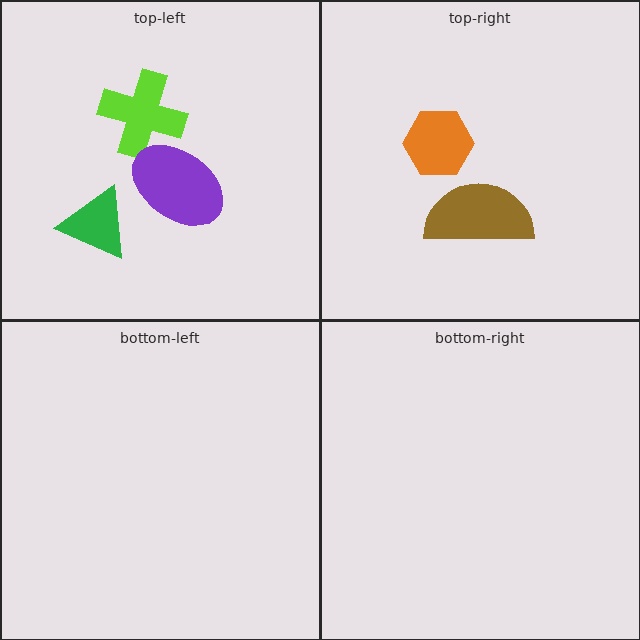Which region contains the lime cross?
The top-left region.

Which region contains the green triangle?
The top-left region.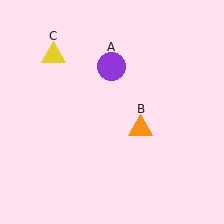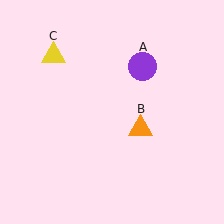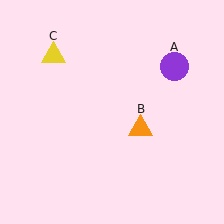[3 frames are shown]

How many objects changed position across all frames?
1 object changed position: purple circle (object A).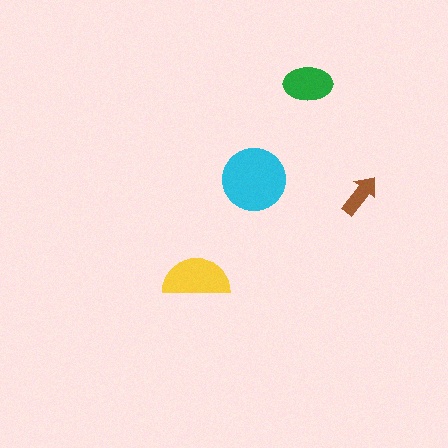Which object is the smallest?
The brown arrow.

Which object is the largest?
The cyan circle.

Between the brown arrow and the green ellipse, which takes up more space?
The green ellipse.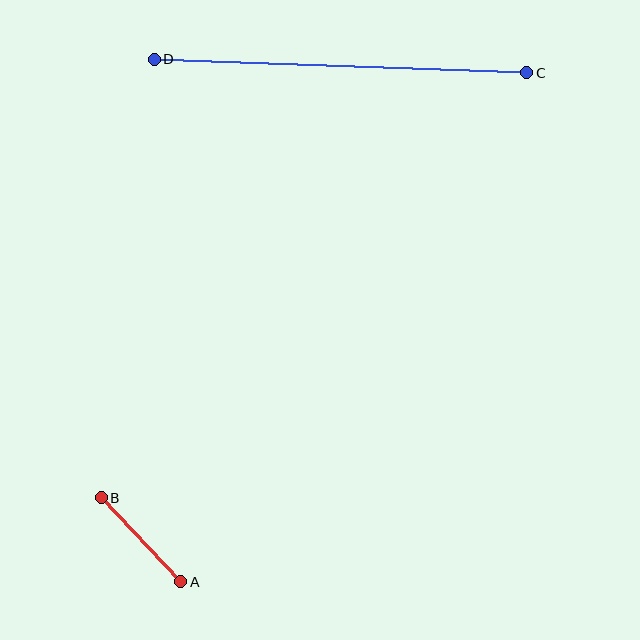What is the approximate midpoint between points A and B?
The midpoint is at approximately (141, 540) pixels.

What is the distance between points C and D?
The distance is approximately 373 pixels.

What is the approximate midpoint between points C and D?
The midpoint is at approximately (341, 66) pixels.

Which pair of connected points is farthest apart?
Points C and D are farthest apart.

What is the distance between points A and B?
The distance is approximately 116 pixels.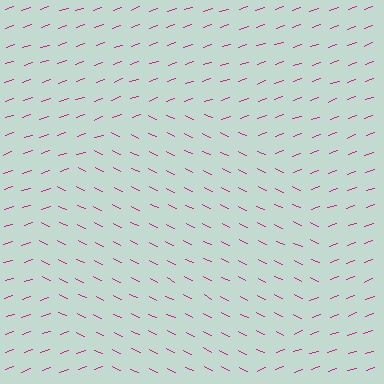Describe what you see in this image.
The image is filled with small magenta line segments. A circle region in the image has lines oriented differently from the surrounding lines, creating a visible texture boundary.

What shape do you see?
I see a circle.